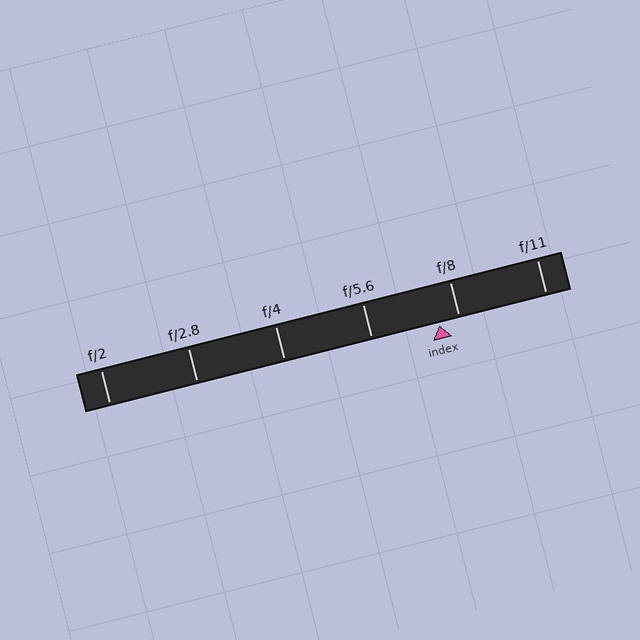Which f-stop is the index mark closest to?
The index mark is closest to f/8.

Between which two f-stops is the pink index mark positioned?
The index mark is between f/5.6 and f/8.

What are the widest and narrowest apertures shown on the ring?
The widest aperture shown is f/2 and the narrowest is f/11.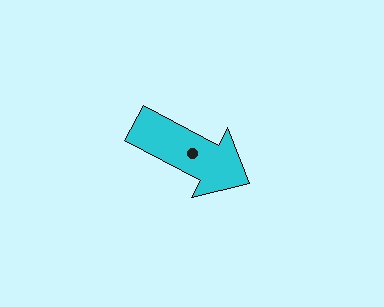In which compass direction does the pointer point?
Southeast.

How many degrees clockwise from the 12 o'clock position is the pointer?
Approximately 118 degrees.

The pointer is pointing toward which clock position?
Roughly 4 o'clock.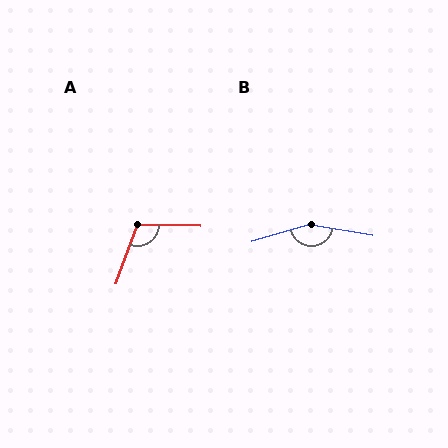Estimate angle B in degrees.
Approximately 154 degrees.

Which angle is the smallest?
A, at approximately 109 degrees.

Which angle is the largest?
B, at approximately 154 degrees.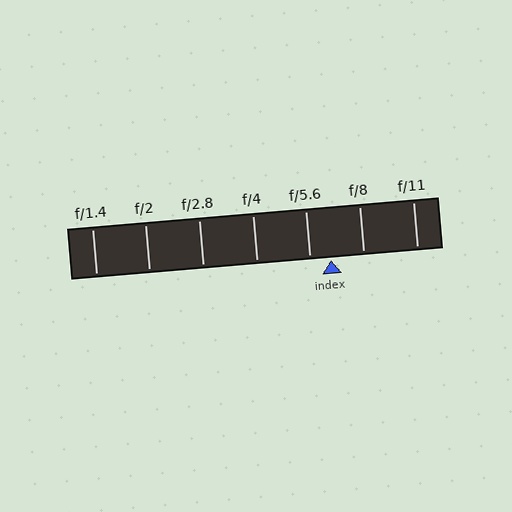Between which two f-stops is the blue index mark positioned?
The index mark is between f/5.6 and f/8.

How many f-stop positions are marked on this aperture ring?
There are 7 f-stop positions marked.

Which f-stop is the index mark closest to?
The index mark is closest to f/5.6.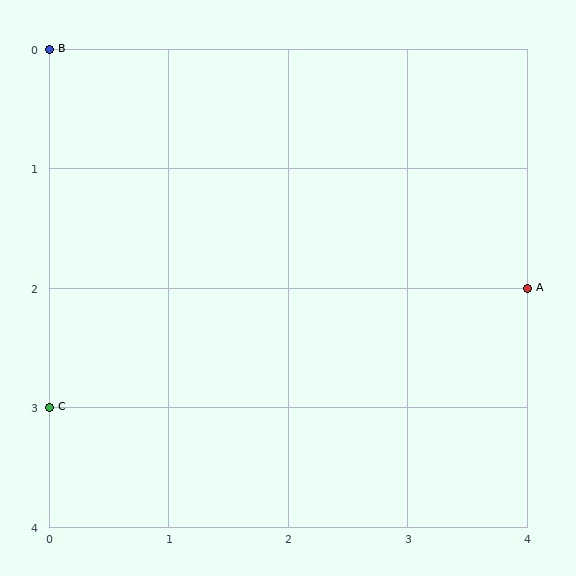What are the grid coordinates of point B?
Point B is at grid coordinates (0, 0).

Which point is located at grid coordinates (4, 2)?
Point A is at (4, 2).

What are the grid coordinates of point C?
Point C is at grid coordinates (0, 3).